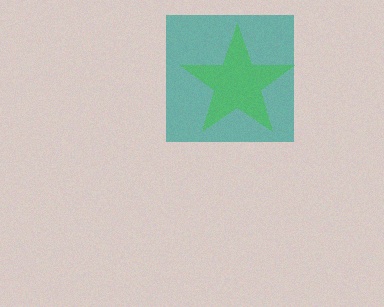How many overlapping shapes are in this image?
There are 2 overlapping shapes in the image.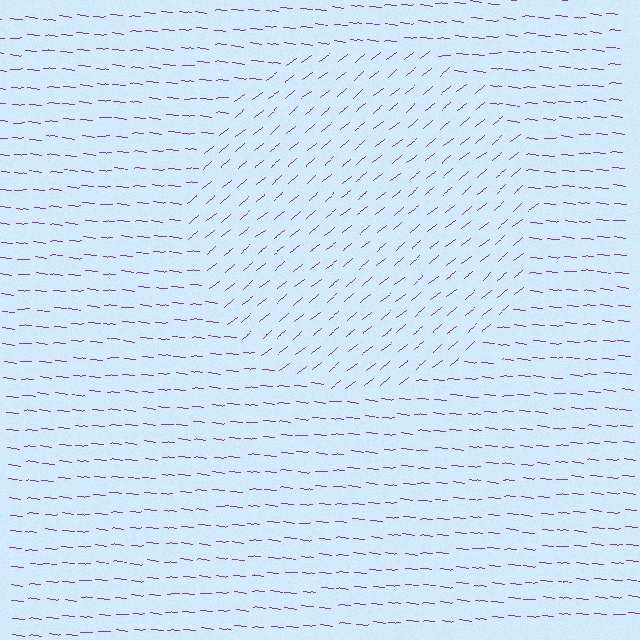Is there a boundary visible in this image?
Yes, there is a texture boundary formed by a change in line orientation.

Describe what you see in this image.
The image is filled with small purple line segments. A circle region in the image has lines oriented differently from the surrounding lines, creating a visible texture boundary.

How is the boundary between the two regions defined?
The boundary is defined purely by a change in line orientation (approximately 45 degrees difference). All lines are the same color and thickness.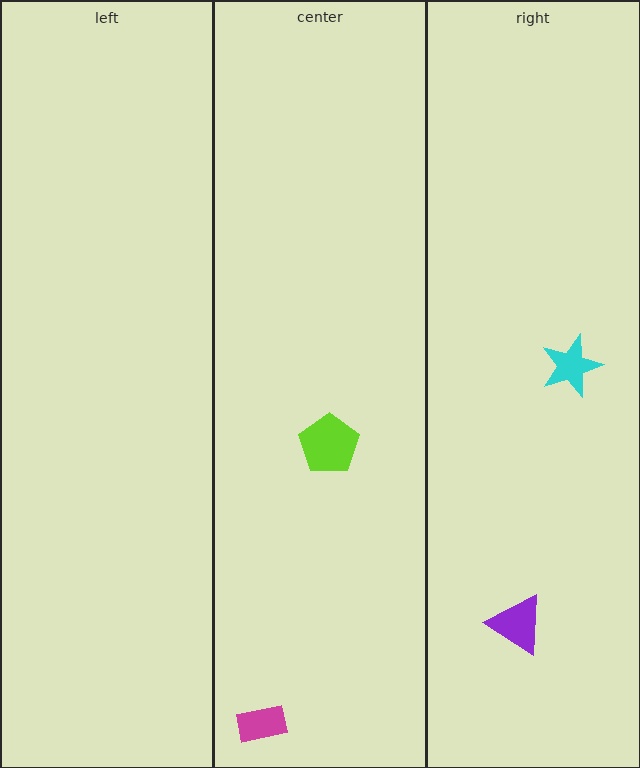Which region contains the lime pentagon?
The center region.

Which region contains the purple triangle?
The right region.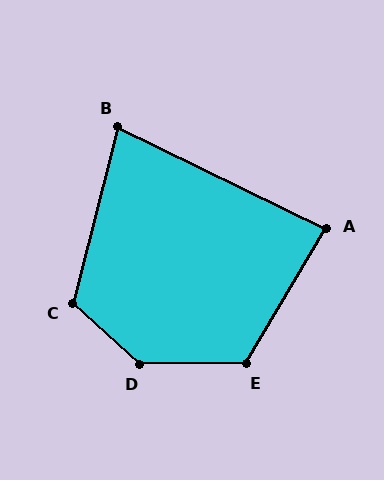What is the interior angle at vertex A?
Approximately 85 degrees (approximately right).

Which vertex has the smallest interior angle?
B, at approximately 78 degrees.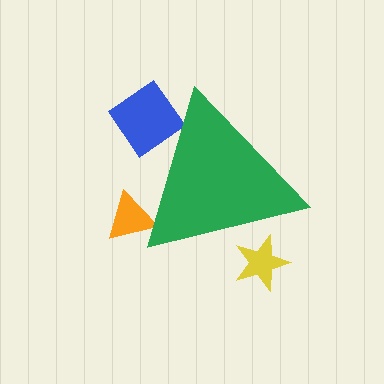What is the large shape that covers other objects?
A green triangle.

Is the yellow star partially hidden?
Yes, the yellow star is partially hidden behind the green triangle.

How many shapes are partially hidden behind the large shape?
3 shapes are partially hidden.